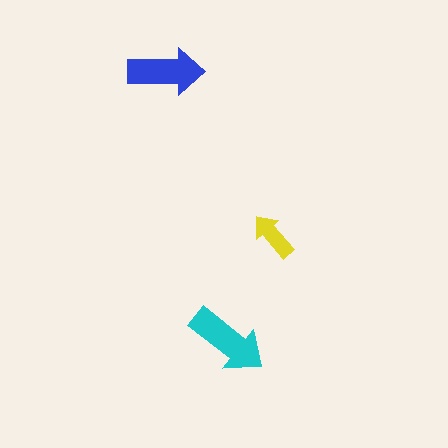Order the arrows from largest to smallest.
the cyan one, the blue one, the yellow one.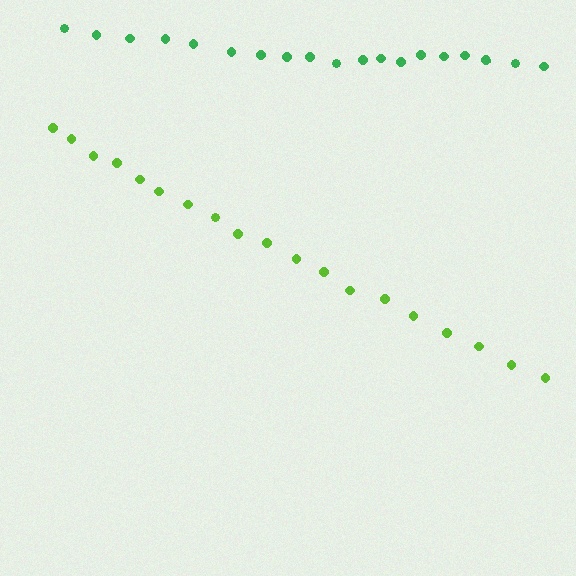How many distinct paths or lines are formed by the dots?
There are 2 distinct paths.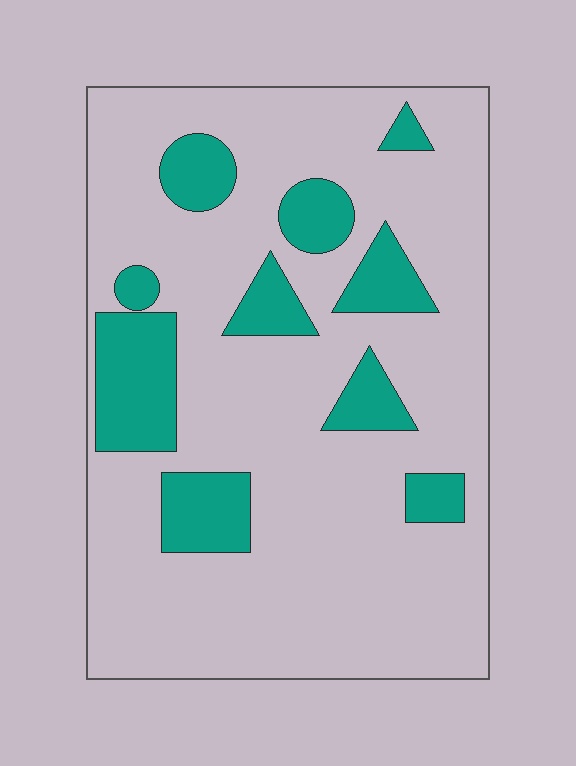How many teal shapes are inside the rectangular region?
10.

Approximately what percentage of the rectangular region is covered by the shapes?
Approximately 20%.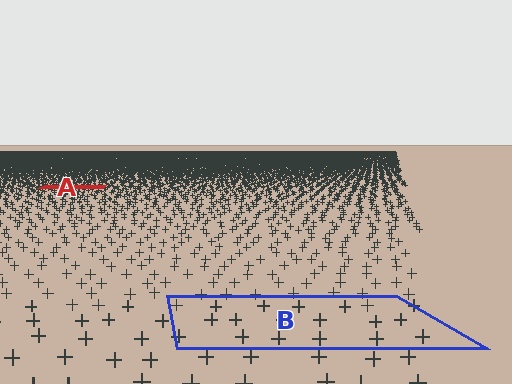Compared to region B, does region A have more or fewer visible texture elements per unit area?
Region A has more texture elements per unit area — they are packed more densely because it is farther away.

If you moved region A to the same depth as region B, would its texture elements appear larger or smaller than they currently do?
They would appear larger. At a closer depth, the same texture elements are projected at a bigger on-screen size.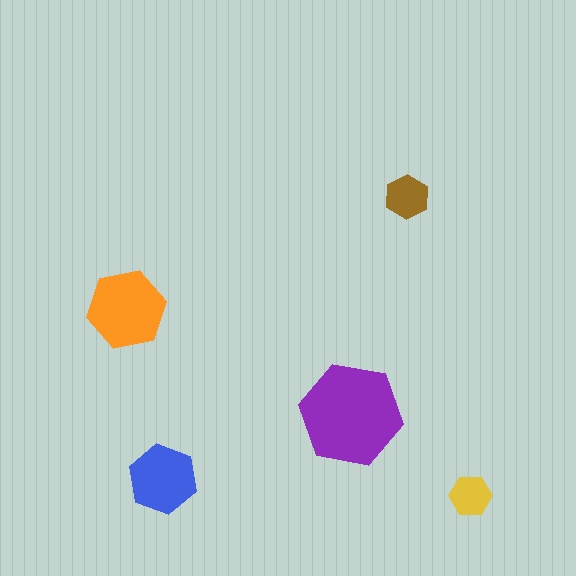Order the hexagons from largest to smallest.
the purple one, the orange one, the blue one, the brown one, the yellow one.